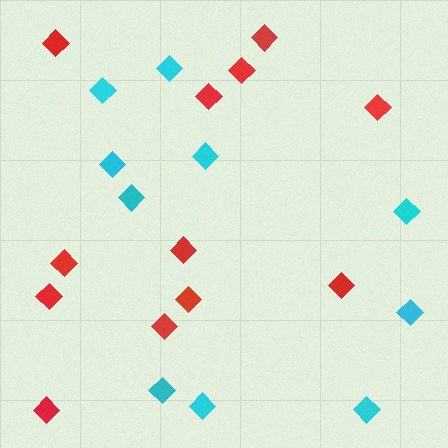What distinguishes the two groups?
There are 2 groups: one group of red diamonds (12) and one group of cyan diamonds (10).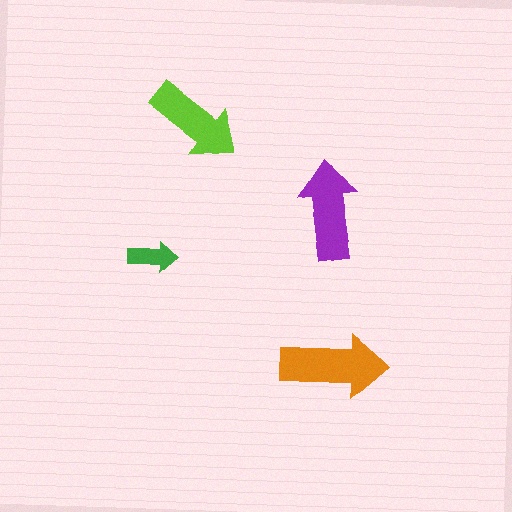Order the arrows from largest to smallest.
the orange one, the purple one, the lime one, the green one.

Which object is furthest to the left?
The green arrow is leftmost.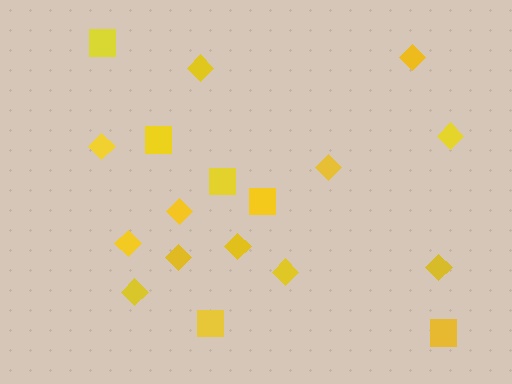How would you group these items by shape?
There are 2 groups: one group of squares (6) and one group of diamonds (12).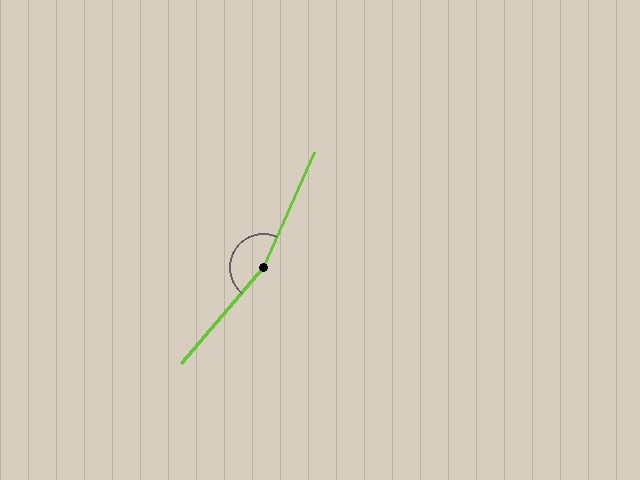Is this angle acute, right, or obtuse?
It is obtuse.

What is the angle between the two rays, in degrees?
Approximately 163 degrees.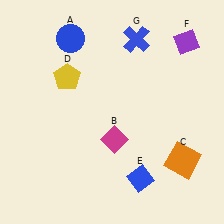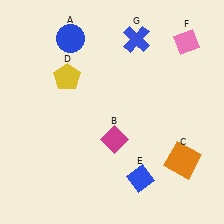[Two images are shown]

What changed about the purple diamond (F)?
In Image 1, F is purple. In Image 2, it changed to pink.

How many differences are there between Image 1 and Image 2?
There is 1 difference between the two images.